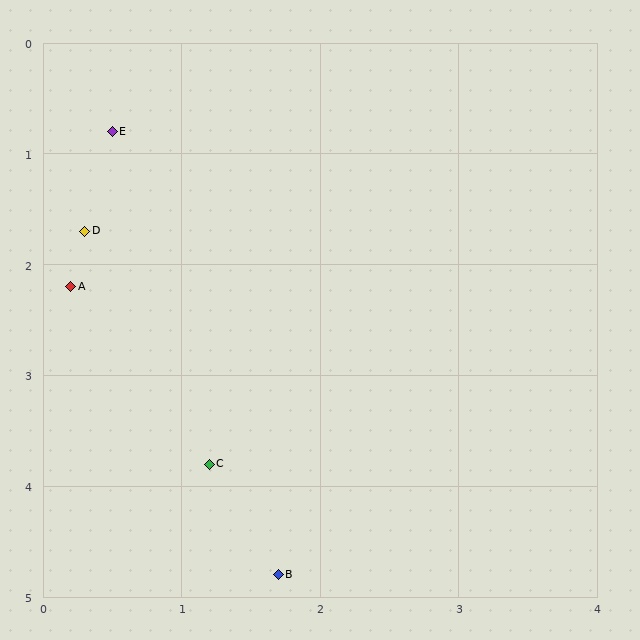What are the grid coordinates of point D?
Point D is at approximately (0.3, 1.7).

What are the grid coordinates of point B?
Point B is at approximately (1.7, 4.8).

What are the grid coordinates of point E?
Point E is at approximately (0.5, 0.8).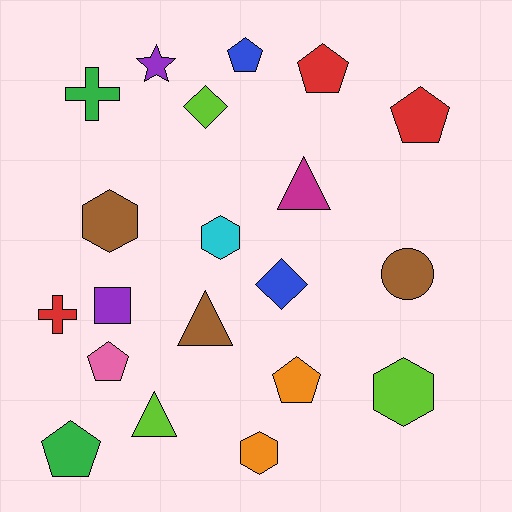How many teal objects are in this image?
There are no teal objects.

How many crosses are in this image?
There are 2 crosses.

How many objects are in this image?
There are 20 objects.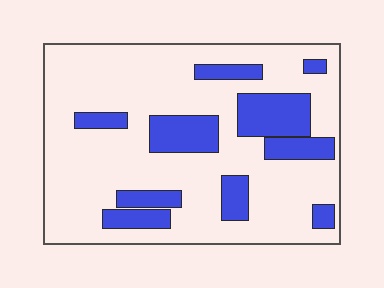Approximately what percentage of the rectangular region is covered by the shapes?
Approximately 25%.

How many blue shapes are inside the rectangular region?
10.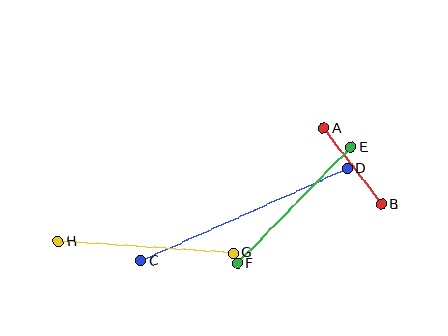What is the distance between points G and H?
The distance is approximately 175 pixels.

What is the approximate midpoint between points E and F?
The midpoint is at approximately (295, 205) pixels.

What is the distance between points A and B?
The distance is approximately 96 pixels.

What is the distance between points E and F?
The distance is approximately 162 pixels.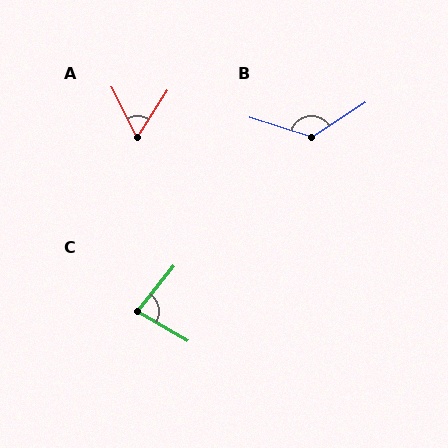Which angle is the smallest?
A, at approximately 59 degrees.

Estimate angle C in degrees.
Approximately 82 degrees.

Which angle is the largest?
B, at approximately 129 degrees.